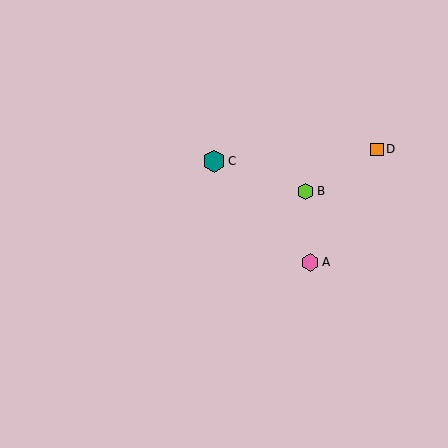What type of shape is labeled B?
Shape B is a lime hexagon.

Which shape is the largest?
The teal hexagon (labeled C) is the largest.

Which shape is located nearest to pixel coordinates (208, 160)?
The teal hexagon (labeled C) at (214, 161) is nearest to that location.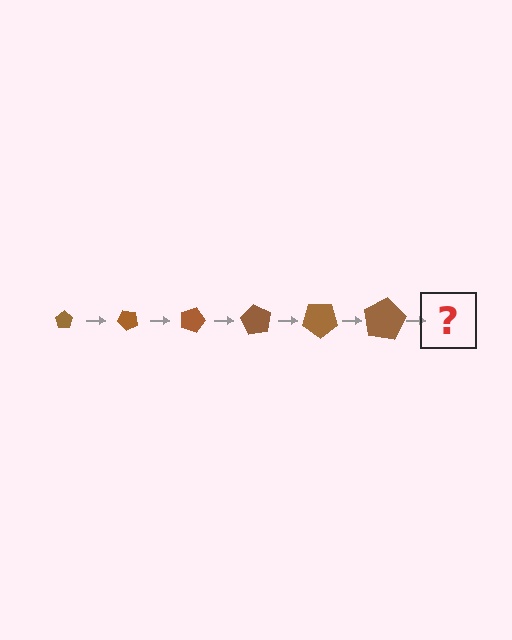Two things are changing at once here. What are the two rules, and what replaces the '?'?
The two rules are that the pentagon grows larger each step and it rotates 45 degrees each step. The '?' should be a pentagon, larger than the previous one and rotated 270 degrees from the start.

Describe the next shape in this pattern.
It should be a pentagon, larger than the previous one and rotated 270 degrees from the start.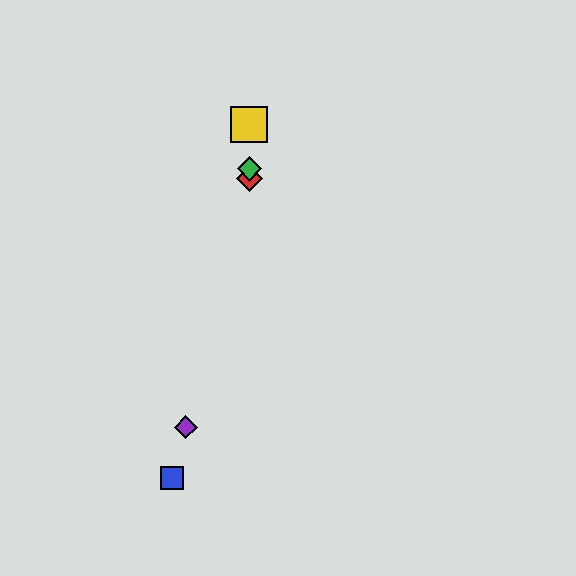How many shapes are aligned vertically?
3 shapes (the red diamond, the green diamond, the yellow square) are aligned vertically.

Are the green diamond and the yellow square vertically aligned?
Yes, both are at x≈249.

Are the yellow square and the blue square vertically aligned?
No, the yellow square is at x≈249 and the blue square is at x≈172.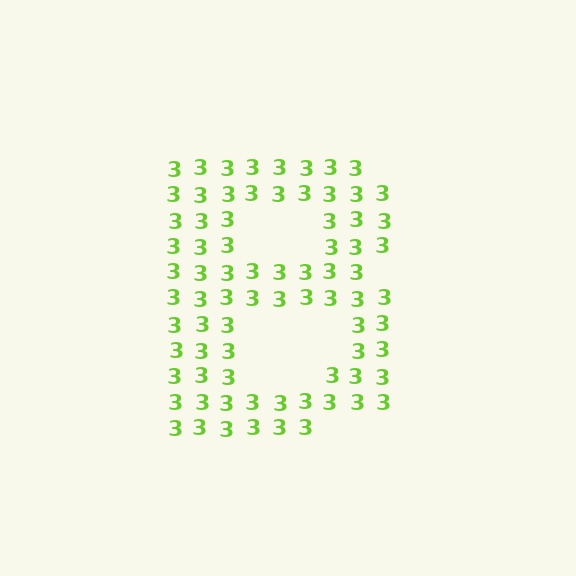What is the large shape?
The large shape is the letter B.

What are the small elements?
The small elements are digit 3's.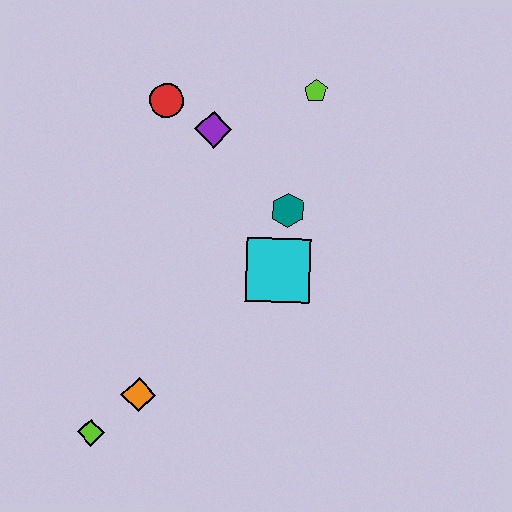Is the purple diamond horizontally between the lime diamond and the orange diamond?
No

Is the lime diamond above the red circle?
No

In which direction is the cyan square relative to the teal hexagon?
The cyan square is below the teal hexagon.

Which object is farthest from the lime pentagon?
The lime diamond is farthest from the lime pentagon.